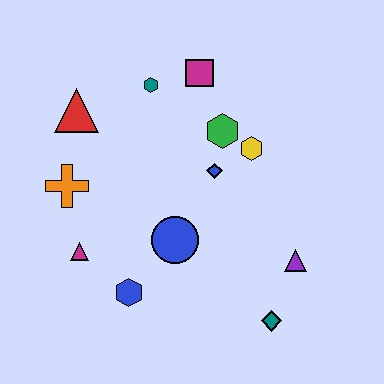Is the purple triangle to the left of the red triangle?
No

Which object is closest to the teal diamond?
The purple triangle is closest to the teal diamond.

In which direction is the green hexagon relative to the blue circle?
The green hexagon is above the blue circle.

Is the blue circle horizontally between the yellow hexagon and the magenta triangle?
Yes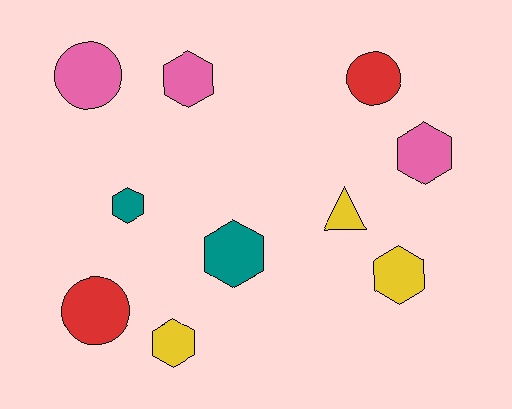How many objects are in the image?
There are 10 objects.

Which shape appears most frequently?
Hexagon, with 6 objects.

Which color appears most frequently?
Pink, with 3 objects.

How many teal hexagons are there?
There are 2 teal hexagons.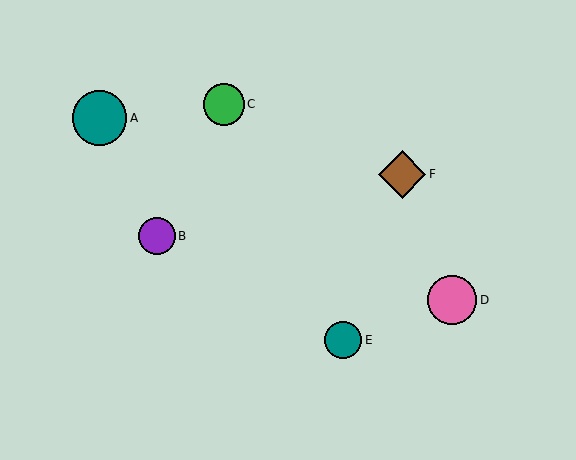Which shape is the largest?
The teal circle (labeled A) is the largest.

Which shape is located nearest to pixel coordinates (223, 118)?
The green circle (labeled C) at (224, 104) is nearest to that location.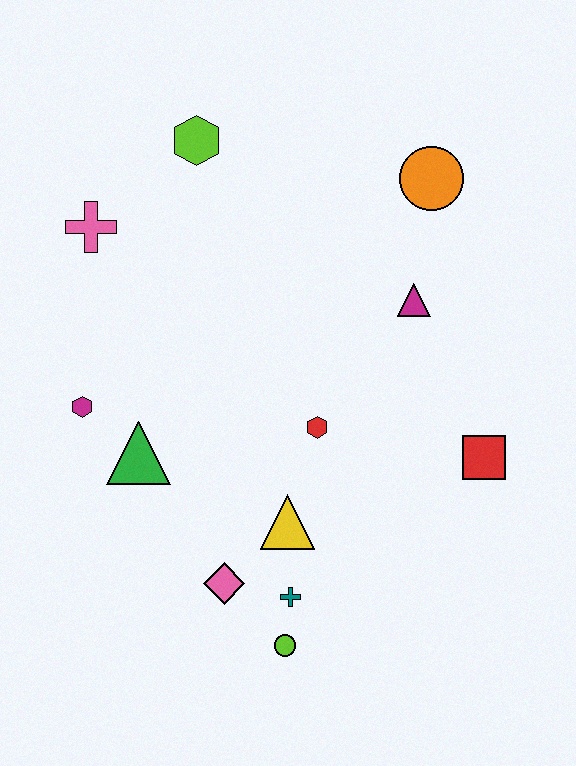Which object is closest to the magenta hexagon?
The green triangle is closest to the magenta hexagon.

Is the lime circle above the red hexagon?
No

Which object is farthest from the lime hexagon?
The lime circle is farthest from the lime hexagon.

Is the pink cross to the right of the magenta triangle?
No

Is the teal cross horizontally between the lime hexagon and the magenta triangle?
Yes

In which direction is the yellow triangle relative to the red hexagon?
The yellow triangle is below the red hexagon.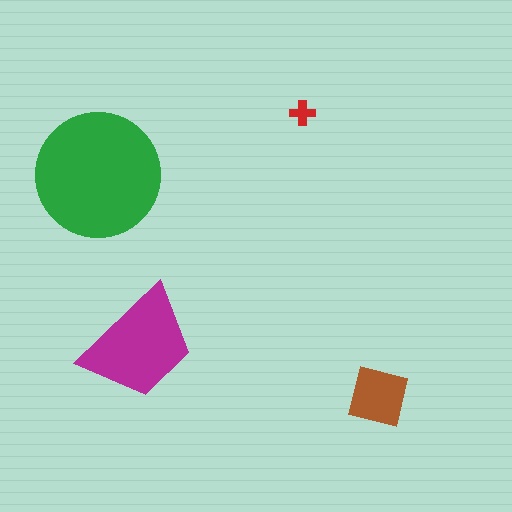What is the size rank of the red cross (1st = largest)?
4th.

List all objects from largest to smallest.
The green circle, the magenta trapezoid, the brown square, the red cross.